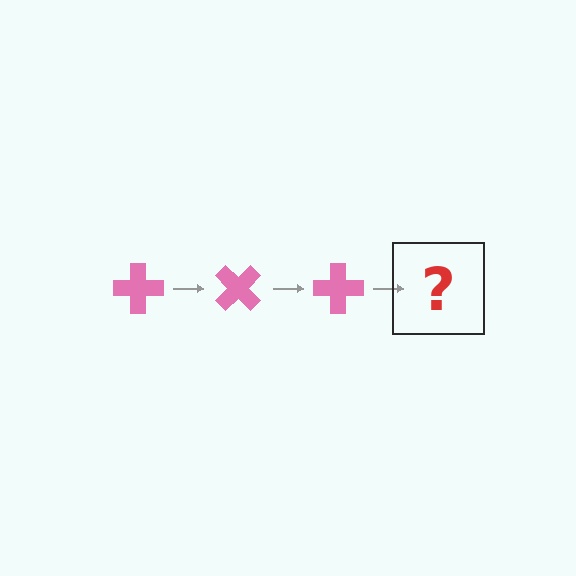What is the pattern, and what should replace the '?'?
The pattern is that the cross rotates 45 degrees each step. The '?' should be a pink cross rotated 135 degrees.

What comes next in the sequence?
The next element should be a pink cross rotated 135 degrees.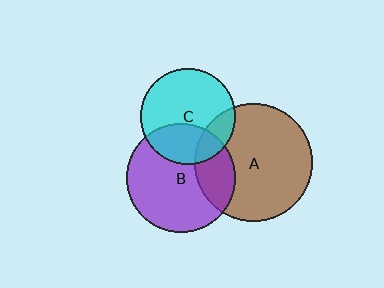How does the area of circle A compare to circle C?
Approximately 1.5 times.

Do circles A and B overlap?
Yes.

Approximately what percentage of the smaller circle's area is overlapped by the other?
Approximately 25%.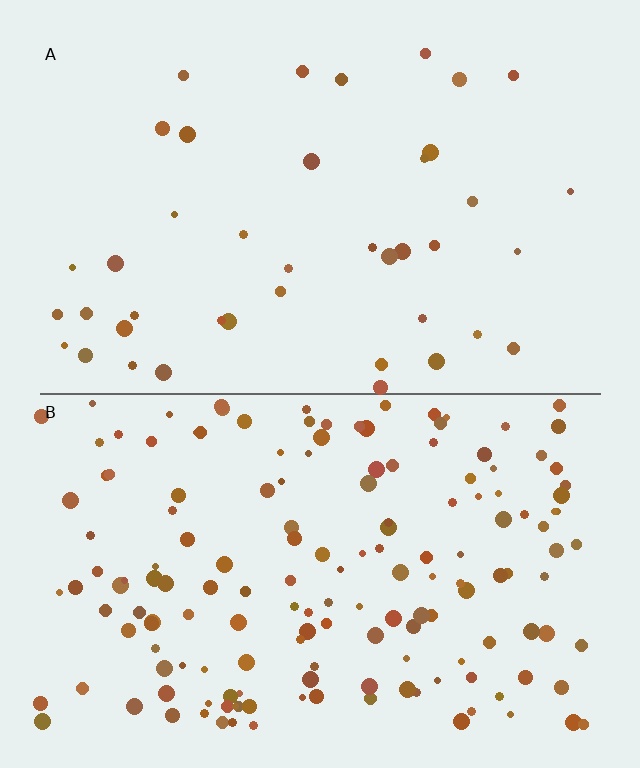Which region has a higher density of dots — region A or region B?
B (the bottom).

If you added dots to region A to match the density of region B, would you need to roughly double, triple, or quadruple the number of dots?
Approximately quadruple.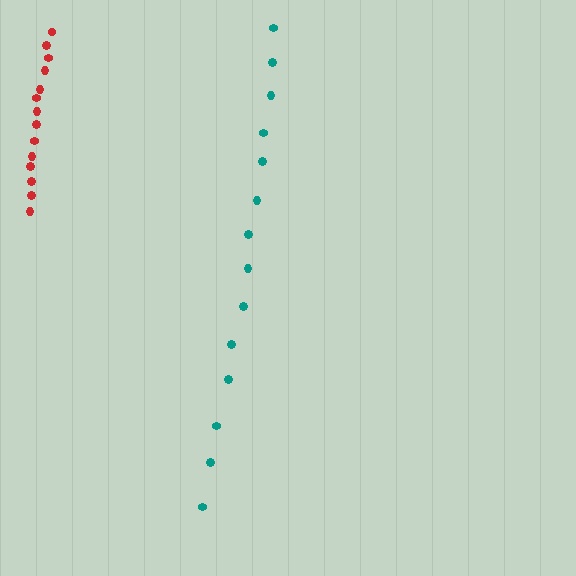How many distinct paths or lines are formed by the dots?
There are 2 distinct paths.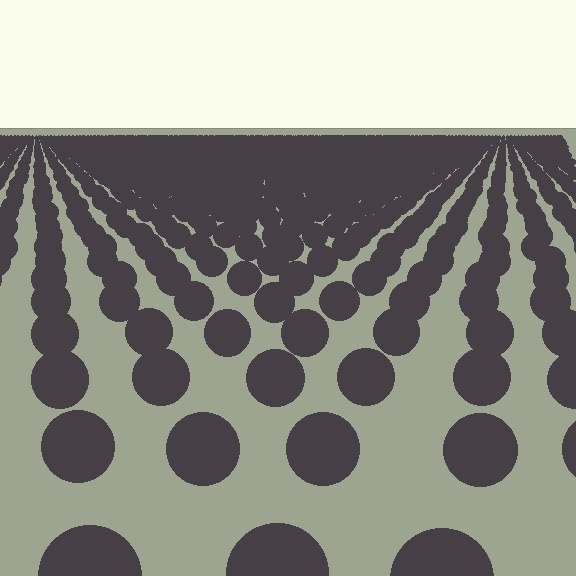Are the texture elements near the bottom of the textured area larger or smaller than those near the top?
Larger. Near the bottom, elements are closer to the viewer and appear at a bigger on-screen size.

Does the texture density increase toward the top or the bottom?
Density increases toward the top.